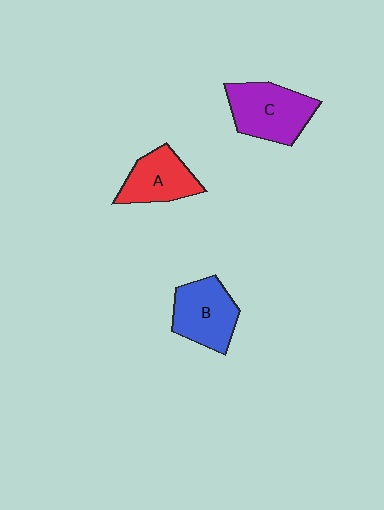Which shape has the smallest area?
Shape A (red).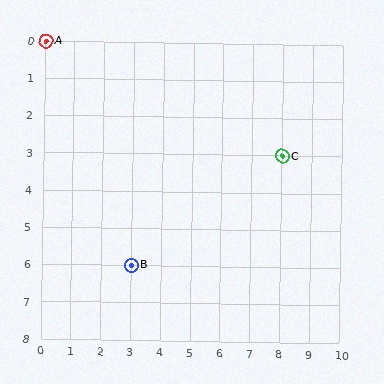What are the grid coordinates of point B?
Point B is at grid coordinates (3, 6).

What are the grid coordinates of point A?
Point A is at grid coordinates (0, 0).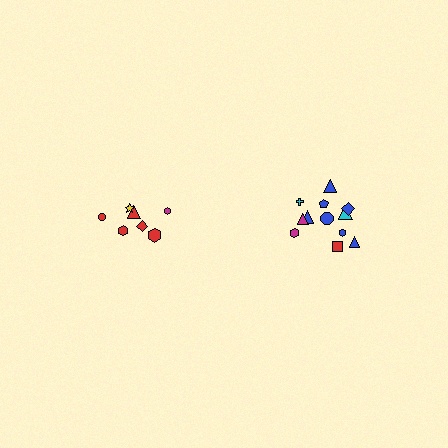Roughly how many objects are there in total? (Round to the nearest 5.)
Roughly 20 objects in total.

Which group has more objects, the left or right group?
The right group.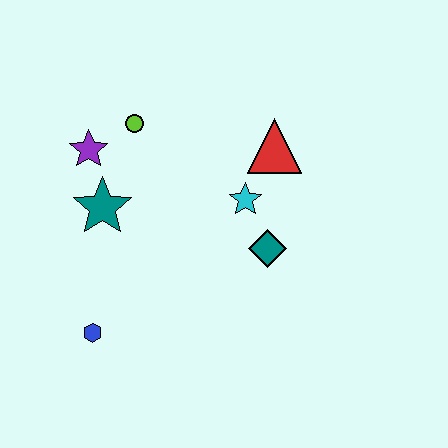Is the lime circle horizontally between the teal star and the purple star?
No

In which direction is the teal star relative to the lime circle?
The teal star is below the lime circle.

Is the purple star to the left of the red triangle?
Yes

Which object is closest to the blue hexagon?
The teal star is closest to the blue hexagon.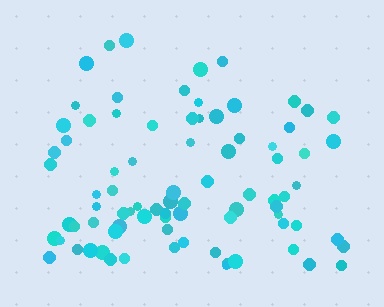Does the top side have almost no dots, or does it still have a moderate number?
Still a moderate number, just noticeably fewer than the bottom.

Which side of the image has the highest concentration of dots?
The bottom.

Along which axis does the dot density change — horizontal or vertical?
Vertical.